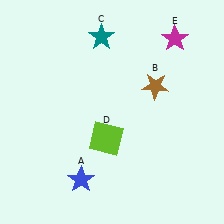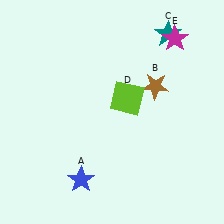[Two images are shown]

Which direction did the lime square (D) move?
The lime square (D) moved up.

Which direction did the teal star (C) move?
The teal star (C) moved right.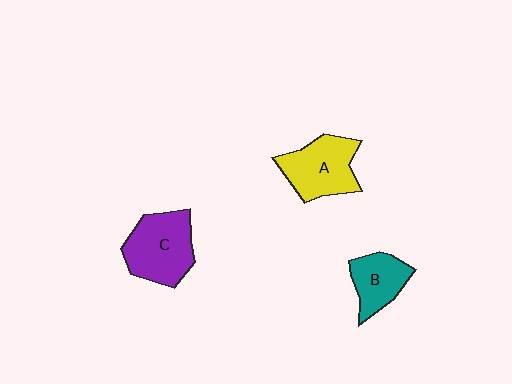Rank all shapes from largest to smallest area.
From largest to smallest: C (purple), A (yellow), B (teal).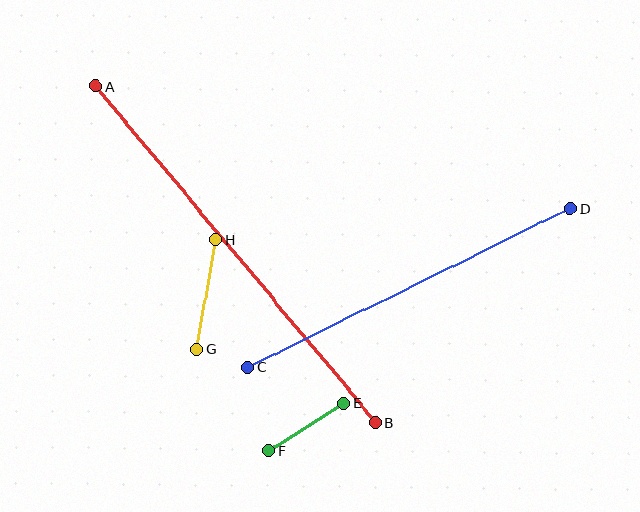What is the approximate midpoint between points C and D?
The midpoint is at approximately (409, 288) pixels.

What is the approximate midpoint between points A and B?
The midpoint is at approximately (235, 254) pixels.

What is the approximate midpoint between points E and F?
The midpoint is at approximately (307, 427) pixels.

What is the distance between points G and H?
The distance is approximately 111 pixels.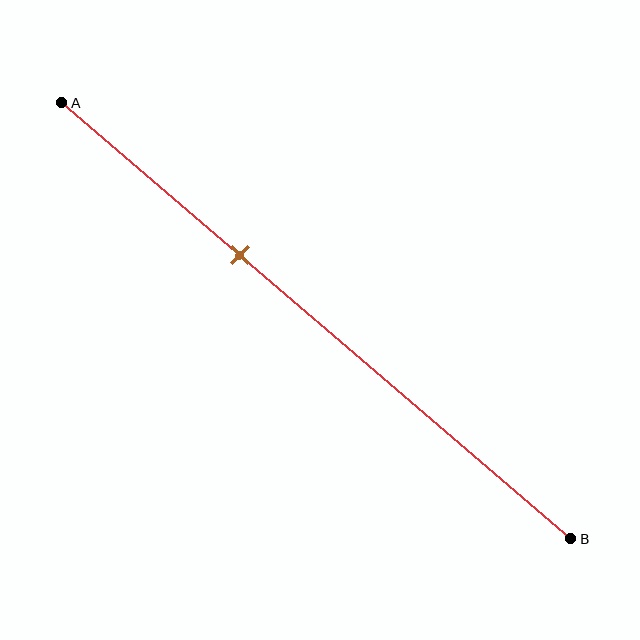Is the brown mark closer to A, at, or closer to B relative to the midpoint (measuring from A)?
The brown mark is closer to point A than the midpoint of segment AB.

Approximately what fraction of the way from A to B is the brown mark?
The brown mark is approximately 35% of the way from A to B.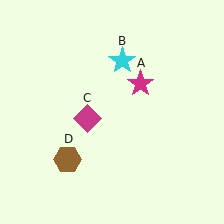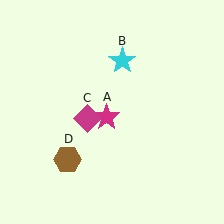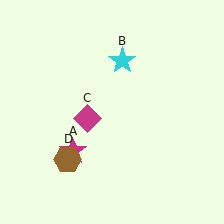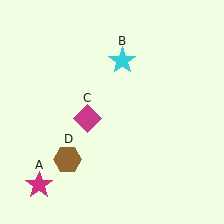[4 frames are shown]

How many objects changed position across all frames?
1 object changed position: magenta star (object A).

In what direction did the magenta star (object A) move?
The magenta star (object A) moved down and to the left.